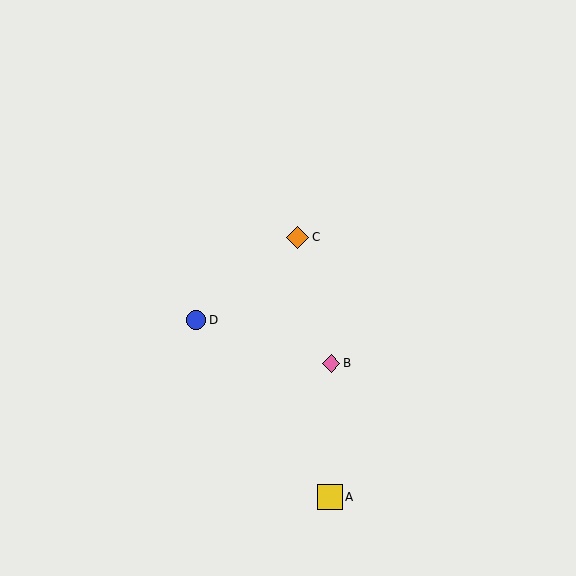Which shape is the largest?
The yellow square (labeled A) is the largest.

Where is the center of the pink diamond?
The center of the pink diamond is at (331, 363).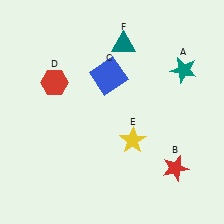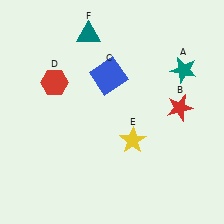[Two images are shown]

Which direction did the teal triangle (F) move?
The teal triangle (F) moved left.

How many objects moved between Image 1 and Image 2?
2 objects moved between the two images.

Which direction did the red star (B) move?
The red star (B) moved up.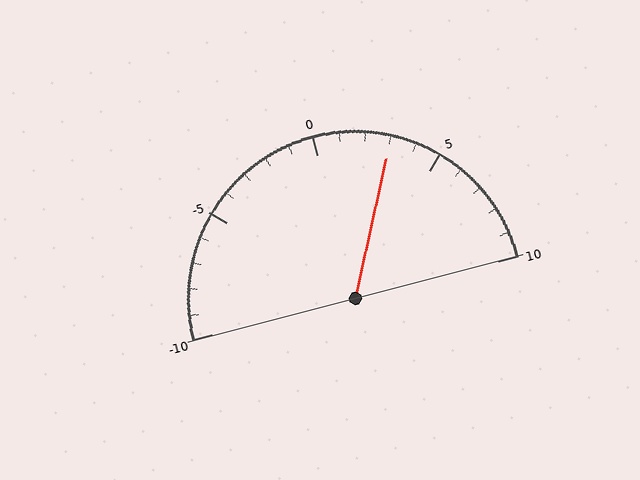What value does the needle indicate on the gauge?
The needle indicates approximately 3.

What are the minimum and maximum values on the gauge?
The gauge ranges from -10 to 10.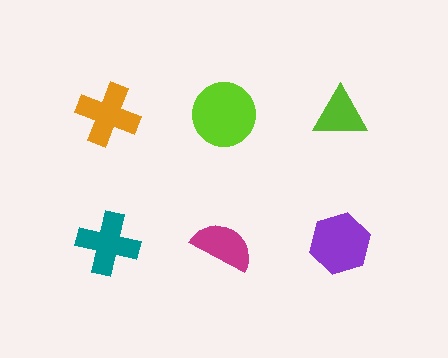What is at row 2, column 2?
A magenta semicircle.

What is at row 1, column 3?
A lime triangle.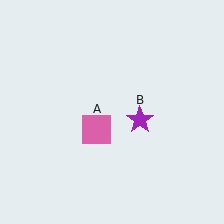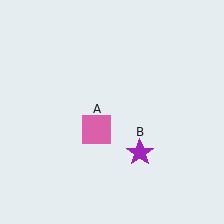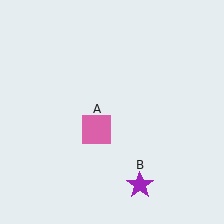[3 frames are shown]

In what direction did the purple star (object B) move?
The purple star (object B) moved down.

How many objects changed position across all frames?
1 object changed position: purple star (object B).